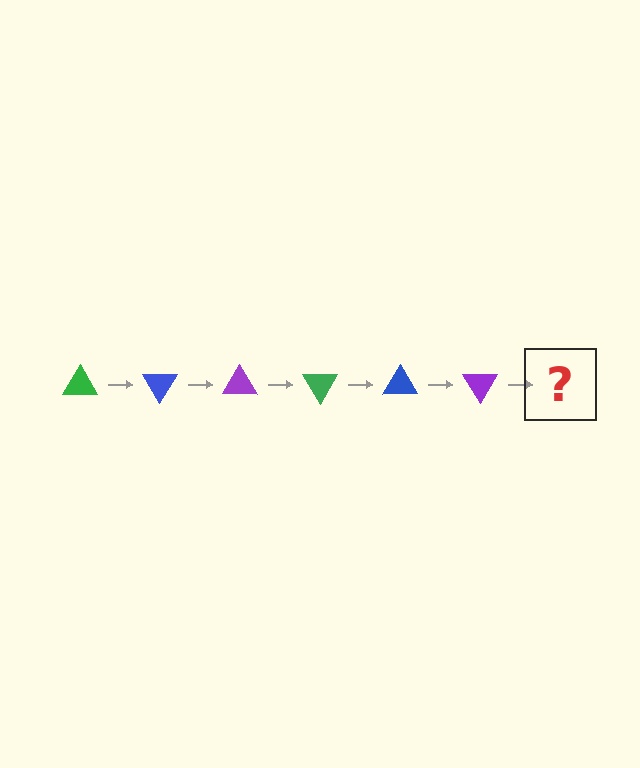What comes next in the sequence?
The next element should be a green triangle, rotated 360 degrees from the start.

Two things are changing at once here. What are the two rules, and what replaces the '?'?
The two rules are that it rotates 60 degrees each step and the color cycles through green, blue, and purple. The '?' should be a green triangle, rotated 360 degrees from the start.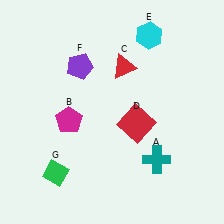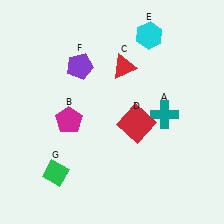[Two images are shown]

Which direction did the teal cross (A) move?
The teal cross (A) moved up.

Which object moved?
The teal cross (A) moved up.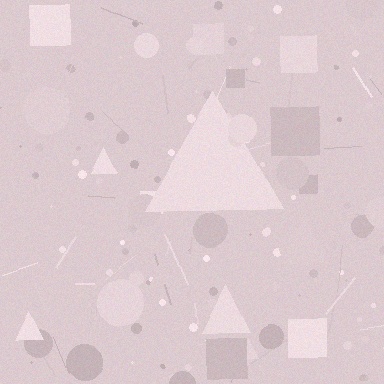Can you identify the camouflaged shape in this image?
The camouflaged shape is a triangle.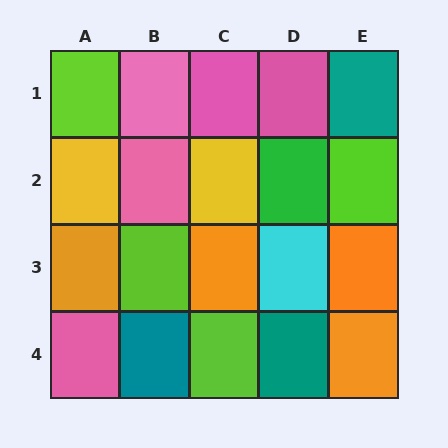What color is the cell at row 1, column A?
Lime.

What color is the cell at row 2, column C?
Yellow.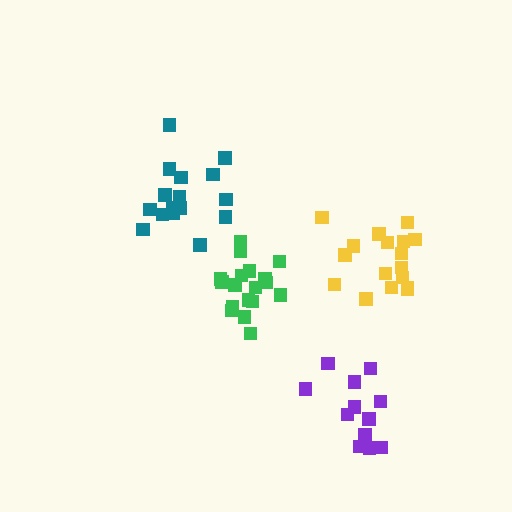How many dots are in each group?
Group 1: 18 dots, Group 2: 12 dots, Group 3: 17 dots, Group 4: 16 dots (63 total).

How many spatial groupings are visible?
There are 4 spatial groupings.